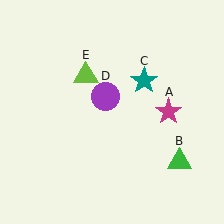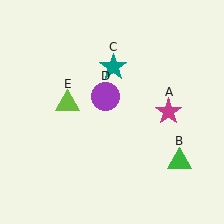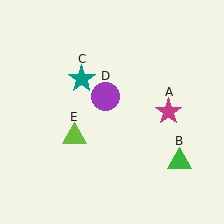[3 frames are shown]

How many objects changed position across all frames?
2 objects changed position: teal star (object C), lime triangle (object E).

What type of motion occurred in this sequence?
The teal star (object C), lime triangle (object E) rotated counterclockwise around the center of the scene.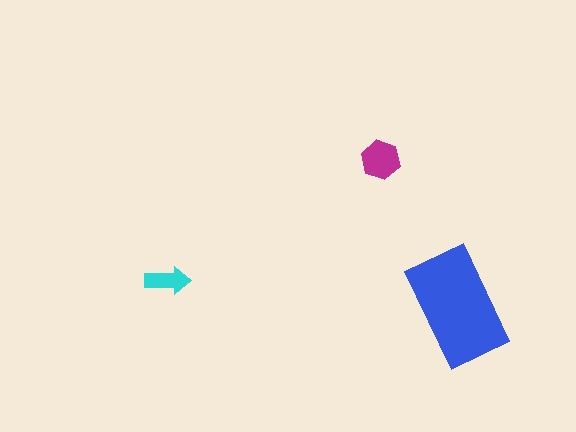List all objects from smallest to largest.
The cyan arrow, the magenta hexagon, the blue rectangle.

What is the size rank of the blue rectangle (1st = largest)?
1st.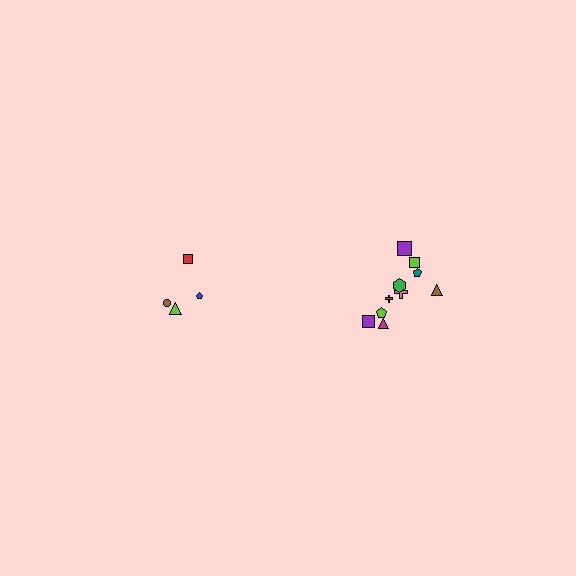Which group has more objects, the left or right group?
The right group.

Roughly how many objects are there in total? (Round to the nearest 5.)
Roughly 15 objects in total.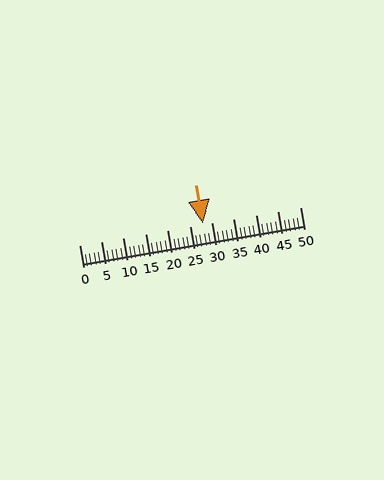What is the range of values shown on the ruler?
The ruler shows values from 0 to 50.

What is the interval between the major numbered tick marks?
The major tick marks are spaced 5 units apart.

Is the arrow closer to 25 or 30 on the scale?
The arrow is closer to 30.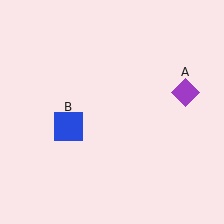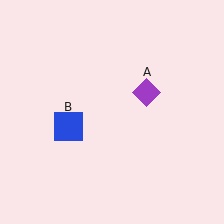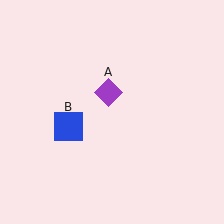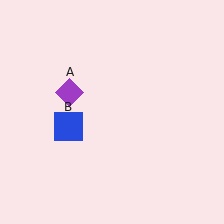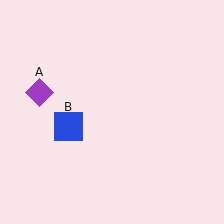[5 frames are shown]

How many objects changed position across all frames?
1 object changed position: purple diamond (object A).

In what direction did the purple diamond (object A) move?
The purple diamond (object A) moved left.